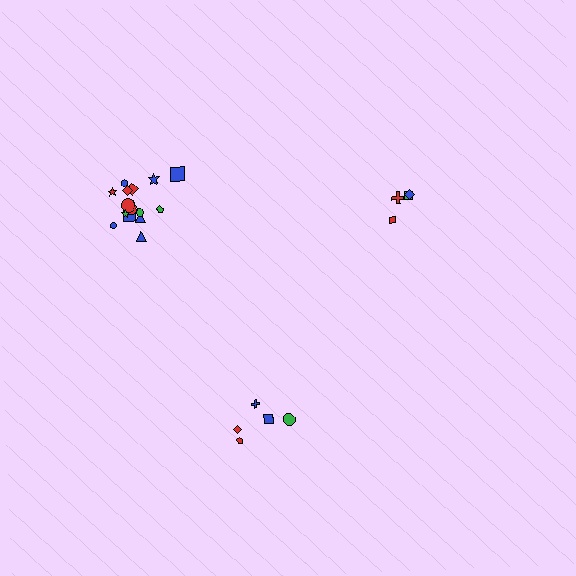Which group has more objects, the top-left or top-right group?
The top-left group.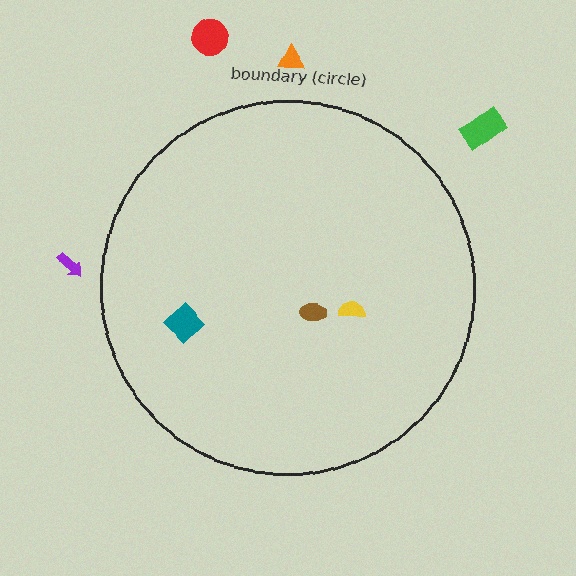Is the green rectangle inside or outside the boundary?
Outside.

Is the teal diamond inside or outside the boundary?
Inside.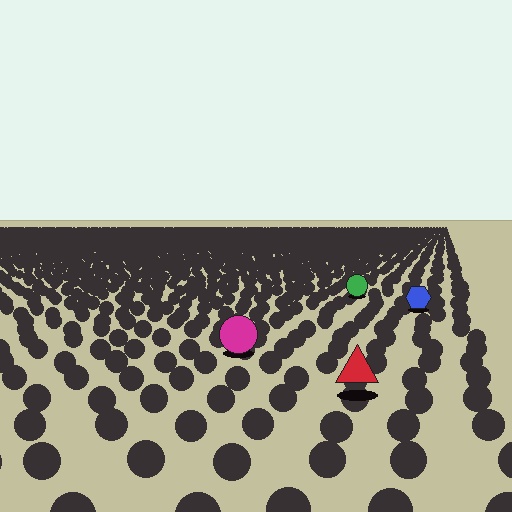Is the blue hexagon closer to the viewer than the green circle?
Yes. The blue hexagon is closer — you can tell from the texture gradient: the ground texture is coarser near it.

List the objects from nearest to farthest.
From nearest to farthest: the red triangle, the magenta circle, the blue hexagon, the green circle.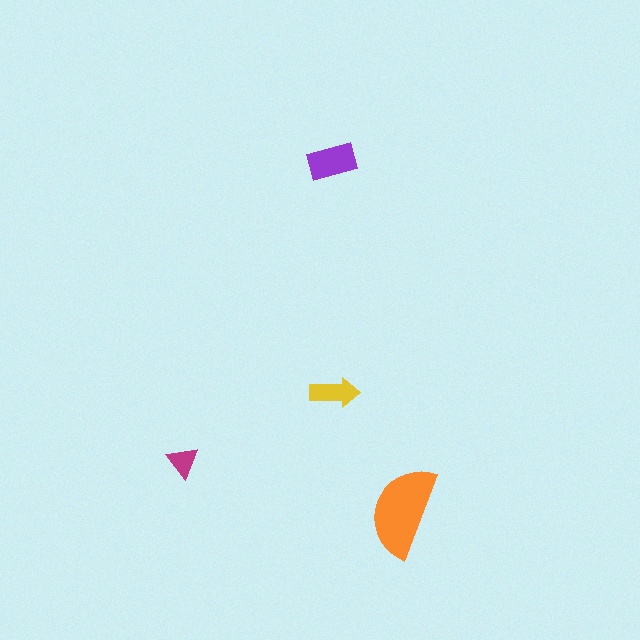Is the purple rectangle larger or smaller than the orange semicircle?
Smaller.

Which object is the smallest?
The magenta triangle.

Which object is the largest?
The orange semicircle.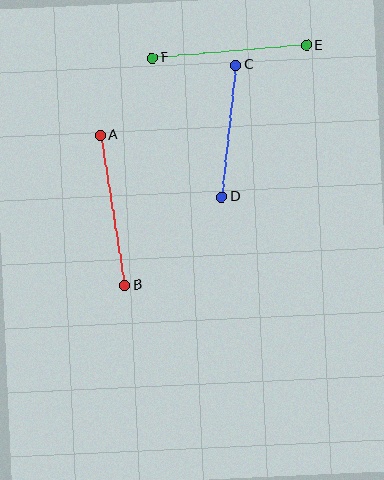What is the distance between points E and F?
The distance is approximately 154 pixels.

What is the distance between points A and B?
The distance is approximately 152 pixels.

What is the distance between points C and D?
The distance is approximately 133 pixels.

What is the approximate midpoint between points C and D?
The midpoint is at approximately (229, 131) pixels.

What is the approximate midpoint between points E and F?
The midpoint is at approximately (229, 52) pixels.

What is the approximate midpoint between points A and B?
The midpoint is at approximately (113, 210) pixels.